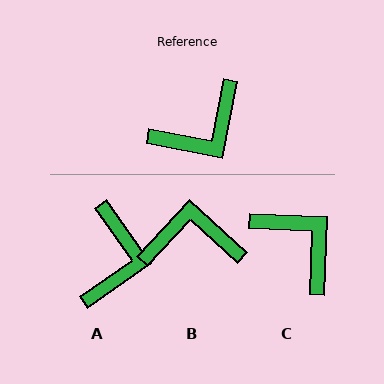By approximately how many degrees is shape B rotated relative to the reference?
Approximately 148 degrees counter-clockwise.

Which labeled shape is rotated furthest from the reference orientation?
B, about 148 degrees away.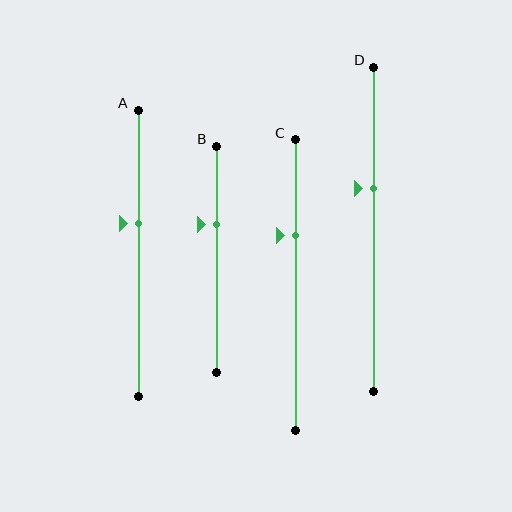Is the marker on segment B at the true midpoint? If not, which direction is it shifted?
No, the marker on segment B is shifted upward by about 16% of the segment length.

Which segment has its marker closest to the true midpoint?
Segment A has its marker closest to the true midpoint.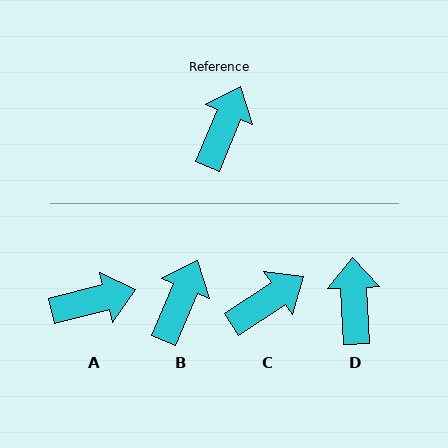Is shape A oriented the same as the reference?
No, it is off by about 53 degrees.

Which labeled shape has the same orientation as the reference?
B.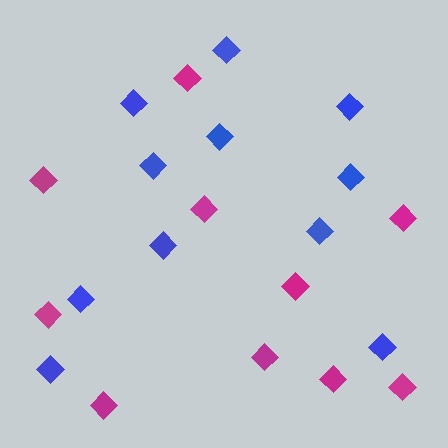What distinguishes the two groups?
There are 2 groups: one group of magenta diamonds (10) and one group of blue diamonds (11).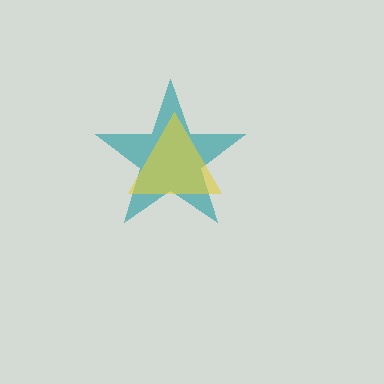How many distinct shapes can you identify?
There are 2 distinct shapes: a teal star, a yellow triangle.